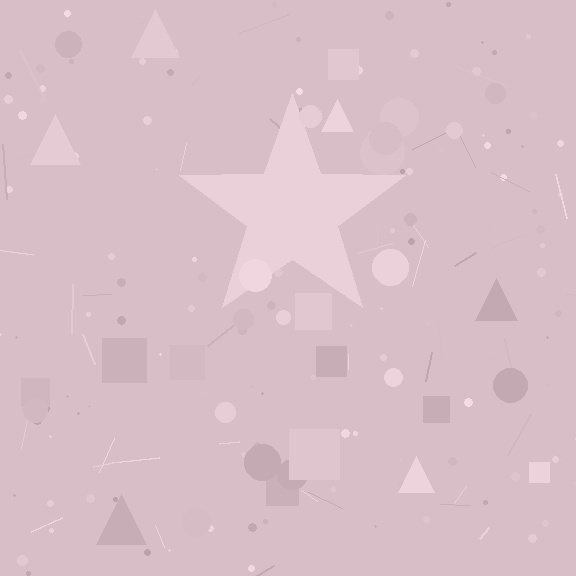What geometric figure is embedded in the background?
A star is embedded in the background.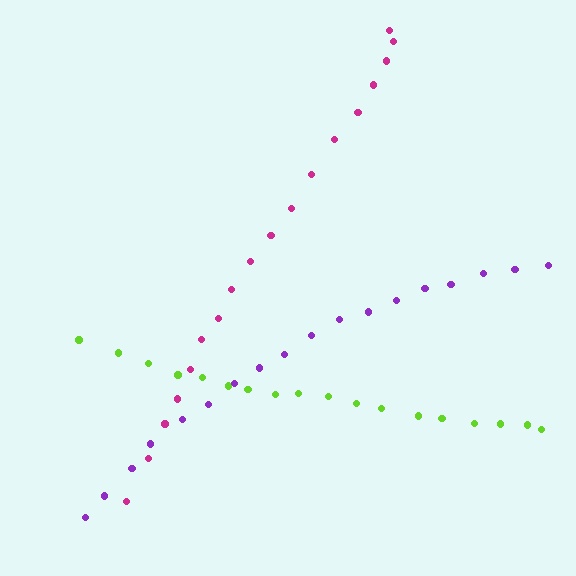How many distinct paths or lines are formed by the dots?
There are 3 distinct paths.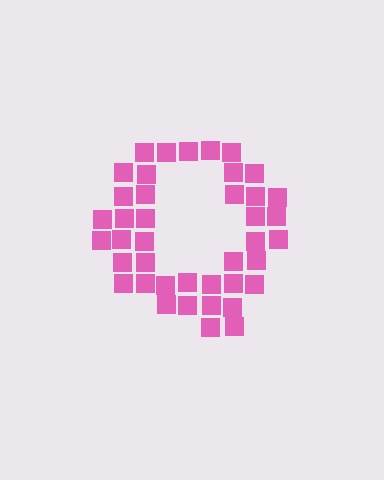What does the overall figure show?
The overall figure shows the letter Q.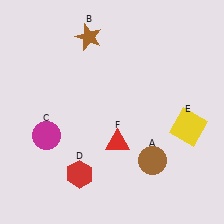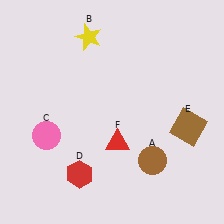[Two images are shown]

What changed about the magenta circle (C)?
In Image 1, C is magenta. In Image 2, it changed to pink.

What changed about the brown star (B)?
In Image 1, B is brown. In Image 2, it changed to yellow.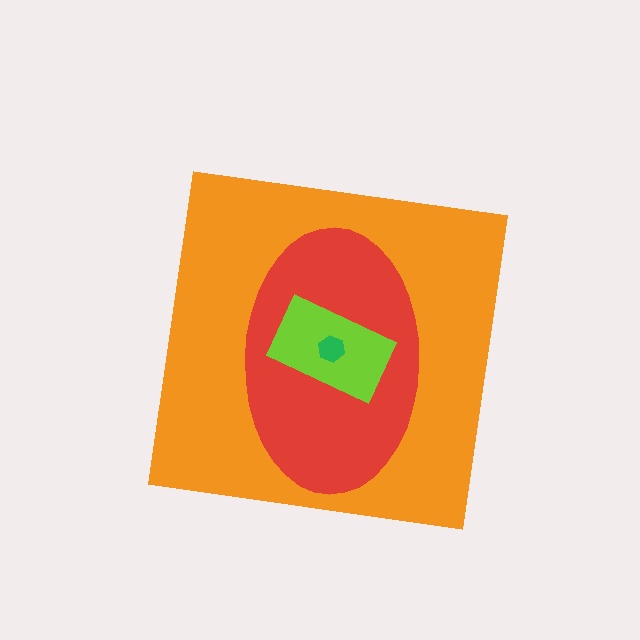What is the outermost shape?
The orange square.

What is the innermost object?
The green hexagon.